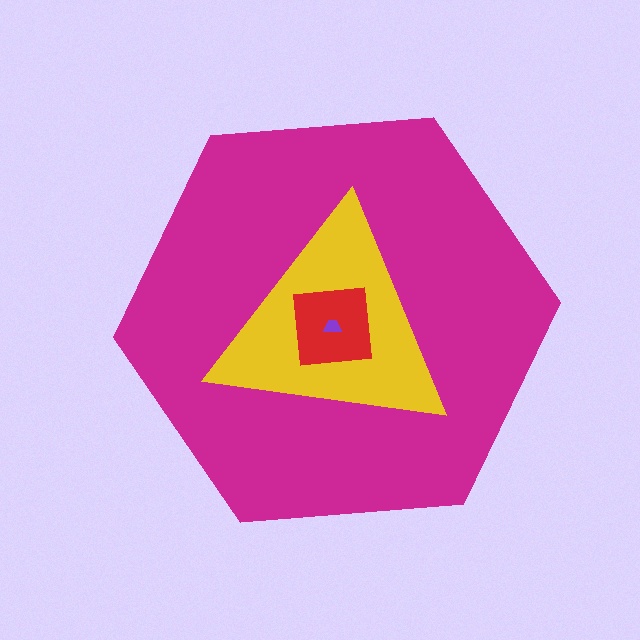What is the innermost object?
The purple trapezoid.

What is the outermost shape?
The magenta hexagon.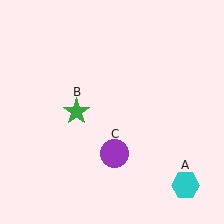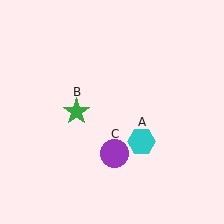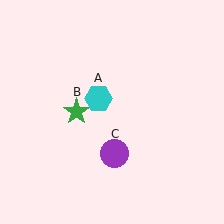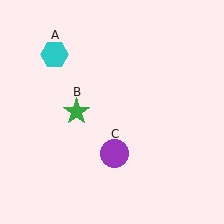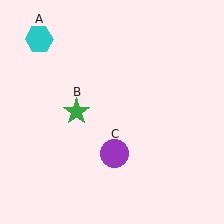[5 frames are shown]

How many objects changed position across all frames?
1 object changed position: cyan hexagon (object A).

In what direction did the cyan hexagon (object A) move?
The cyan hexagon (object A) moved up and to the left.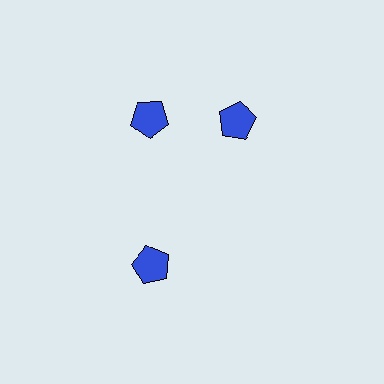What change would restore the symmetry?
The symmetry would be restored by rotating it back into even spacing with its neighbors so that all 3 pentagons sit at equal angles and equal distance from the center.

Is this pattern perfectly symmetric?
No. The 3 blue pentagons are arranged in a ring, but one element near the 3 o'clock position is rotated out of alignment along the ring, breaking the 3-fold rotational symmetry.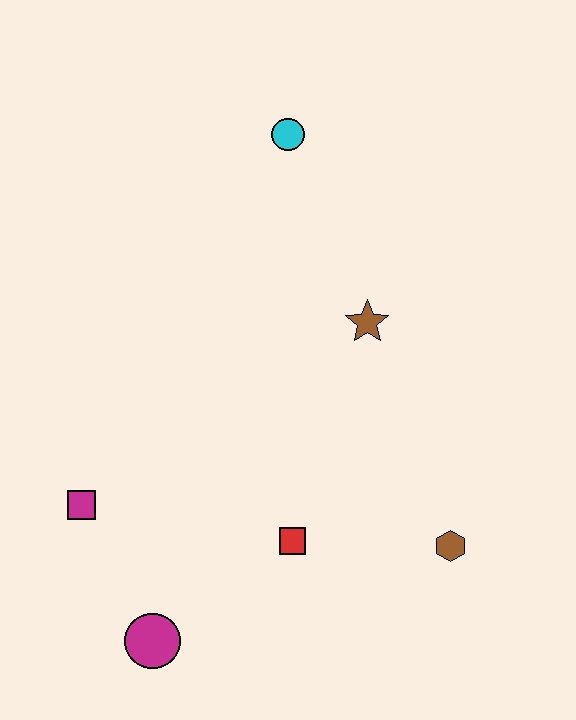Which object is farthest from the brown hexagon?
The cyan circle is farthest from the brown hexagon.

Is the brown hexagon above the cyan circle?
No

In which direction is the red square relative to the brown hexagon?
The red square is to the left of the brown hexagon.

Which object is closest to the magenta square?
The magenta circle is closest to the magenta square.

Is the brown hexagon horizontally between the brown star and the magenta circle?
No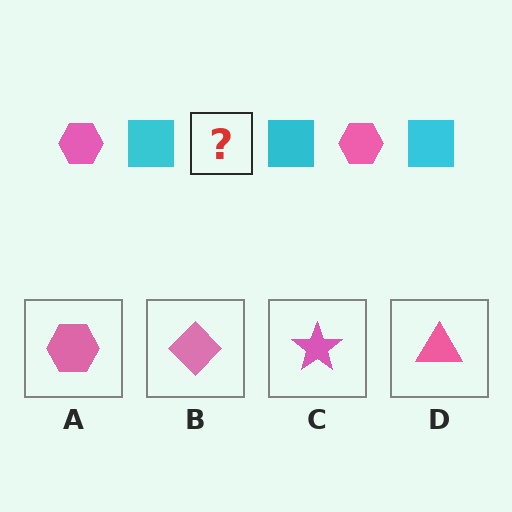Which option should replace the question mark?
Option A.